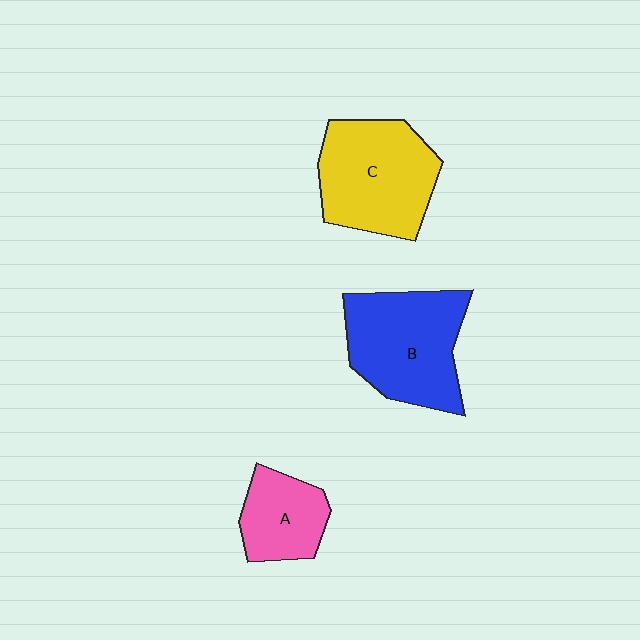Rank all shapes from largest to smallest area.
From largest to smallest: B (blue), C (yellow), A (pink).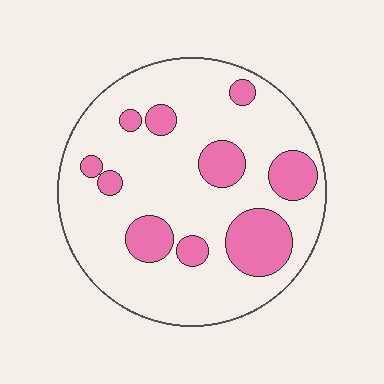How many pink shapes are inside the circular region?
10.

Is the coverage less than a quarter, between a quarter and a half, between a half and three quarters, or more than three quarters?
Less than a quarter.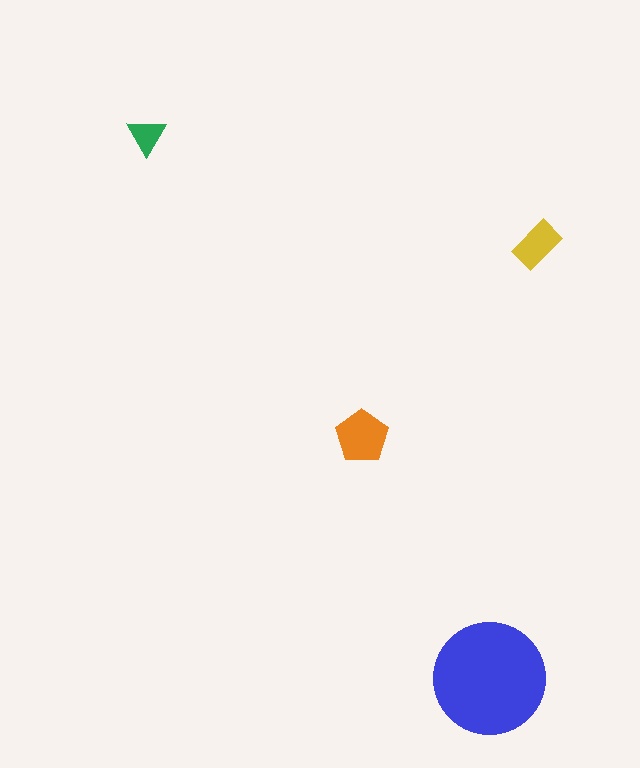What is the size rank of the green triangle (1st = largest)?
4th.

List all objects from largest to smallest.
The blue circle, the orange pentagon, the yellow rectangle, the green triangle.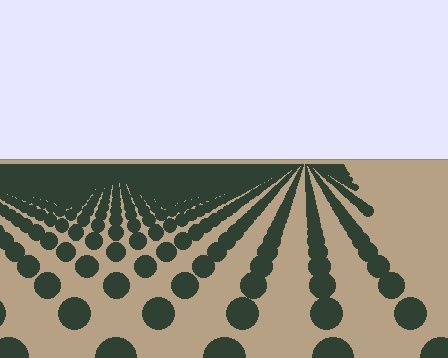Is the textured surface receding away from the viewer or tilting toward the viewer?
The surface is receding away from the viewer. Texture elements get smaller and denser toward the top.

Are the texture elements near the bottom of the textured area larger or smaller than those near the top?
Larger. Near the bottom, elements are closer to the viewer and appear at a bigger on-screen size.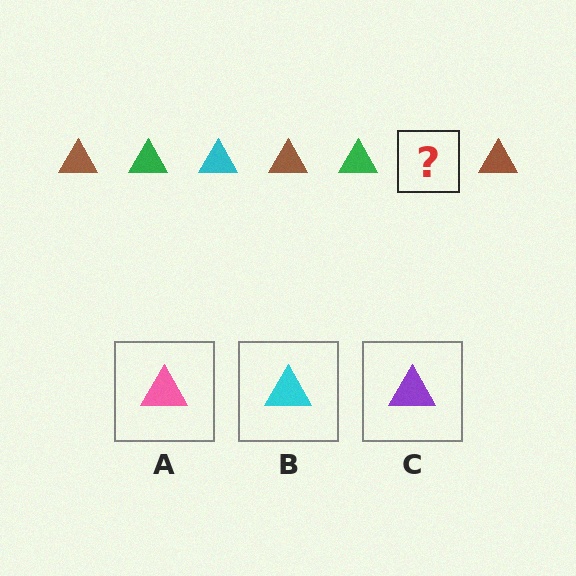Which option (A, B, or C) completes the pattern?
B.